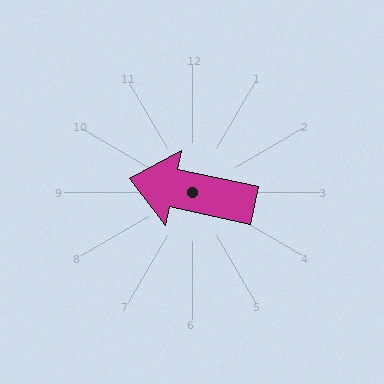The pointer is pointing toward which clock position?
Roughly 9 o'clock.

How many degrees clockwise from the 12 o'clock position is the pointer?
Approximately 282 degrees.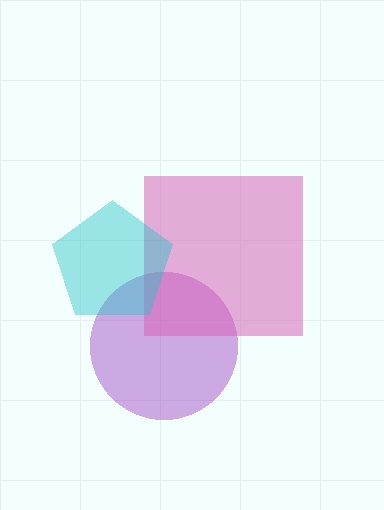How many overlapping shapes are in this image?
There are 3 overlapping shapes in the image.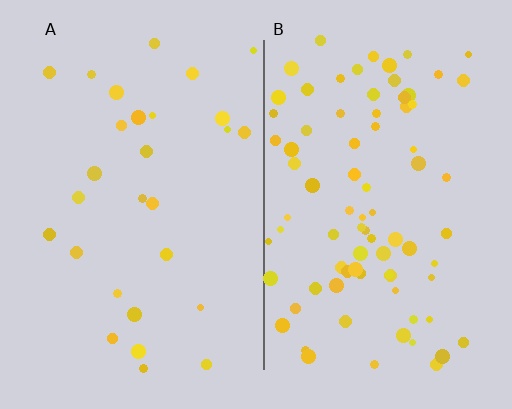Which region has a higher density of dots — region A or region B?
B (the right).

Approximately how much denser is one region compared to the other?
Approximately 2.9× — region B over region A.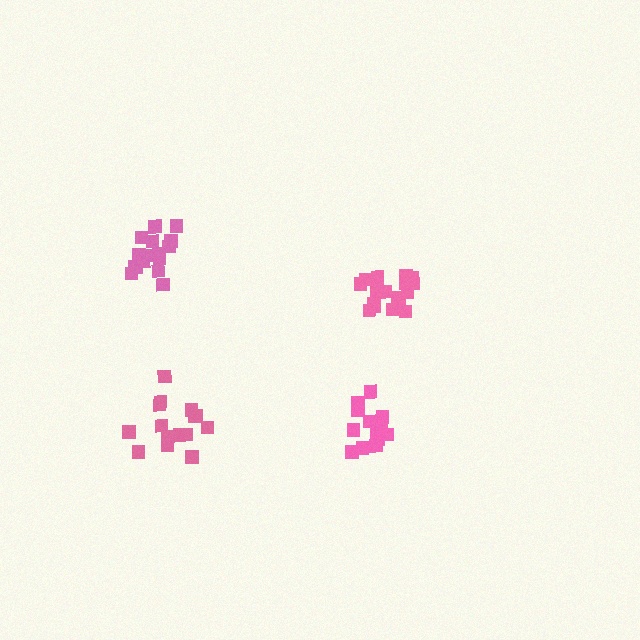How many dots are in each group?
Group 1: 15 dots, Group 2: 15 dots, Group 3: 15 dots, Group 4: 18 dots (63 total).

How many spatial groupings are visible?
There are 4 spatial groupings.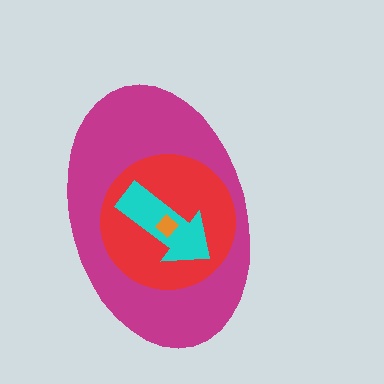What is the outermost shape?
The magenta ellipse.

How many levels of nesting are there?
4.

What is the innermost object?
The orange diamond.